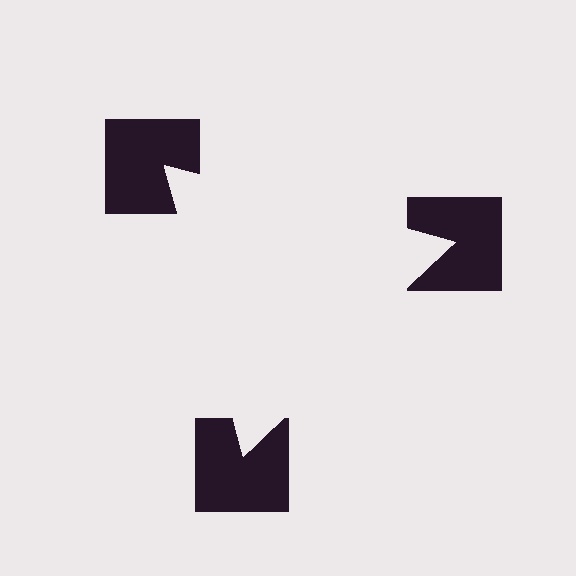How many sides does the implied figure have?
3 sides.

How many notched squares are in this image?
There are 3 — one at each vertex of the illusory triangle.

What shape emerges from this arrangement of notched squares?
An illusory triangle — its edges are inferred from the aligned wedge cuts in the notched squares, not physically drawn.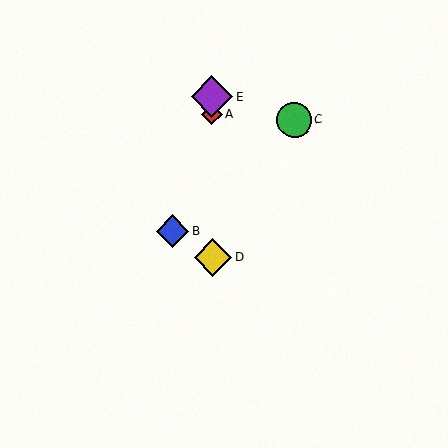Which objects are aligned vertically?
Objects A, D, E are aligned vertically.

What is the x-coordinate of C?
Object C is at x≈294.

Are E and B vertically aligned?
No, E is at x≈212 and B is at x≈173.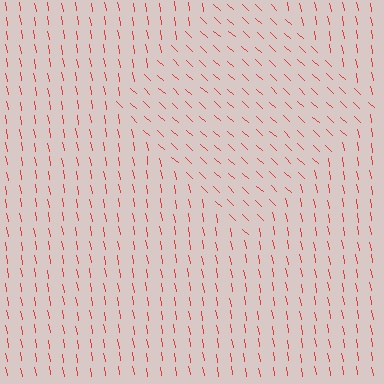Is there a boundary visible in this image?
Yes, there is a texture boundary formed by a change in line orientation.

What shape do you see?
I see a diamond.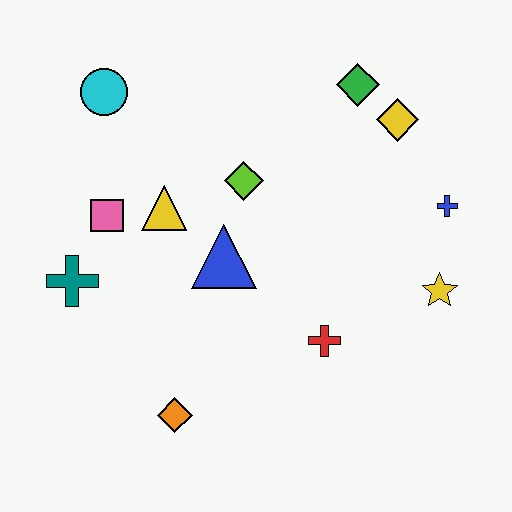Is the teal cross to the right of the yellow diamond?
No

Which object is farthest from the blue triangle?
The blue cross is farthest from the blue triangle.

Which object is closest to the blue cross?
The yellow star is closest to the blue cross.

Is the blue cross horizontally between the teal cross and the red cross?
No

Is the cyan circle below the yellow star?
No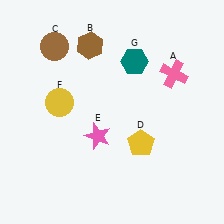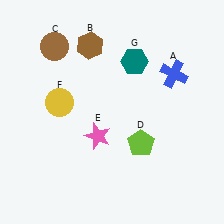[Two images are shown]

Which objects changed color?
A changed from pink to blue. D changed from yellow to lime.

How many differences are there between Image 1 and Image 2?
There are 2 differences between the two images.